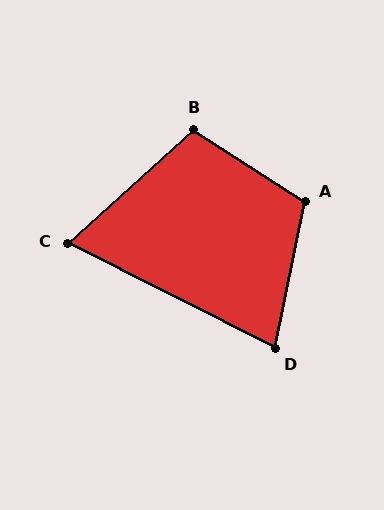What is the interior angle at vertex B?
Approximately 105 degrees (obtuse).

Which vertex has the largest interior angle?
A, at approximately 111 degrees.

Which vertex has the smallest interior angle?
C, at approximately 69 degrees.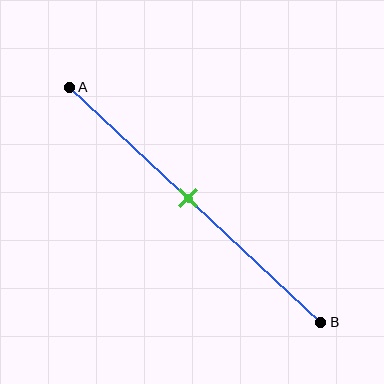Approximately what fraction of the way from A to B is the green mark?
The green mark is approximately 45% of the way from A to B.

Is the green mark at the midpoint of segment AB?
Yes, the mark is approximately at the midpoint.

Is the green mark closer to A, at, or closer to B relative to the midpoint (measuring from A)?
The green mark is approximately at the midpoint of segment AB.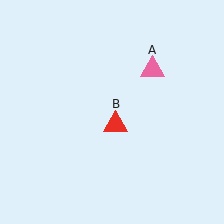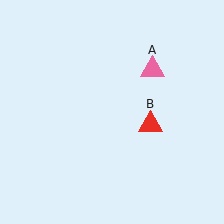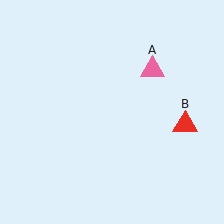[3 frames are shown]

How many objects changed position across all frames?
1 object changed position: red triangle (object B).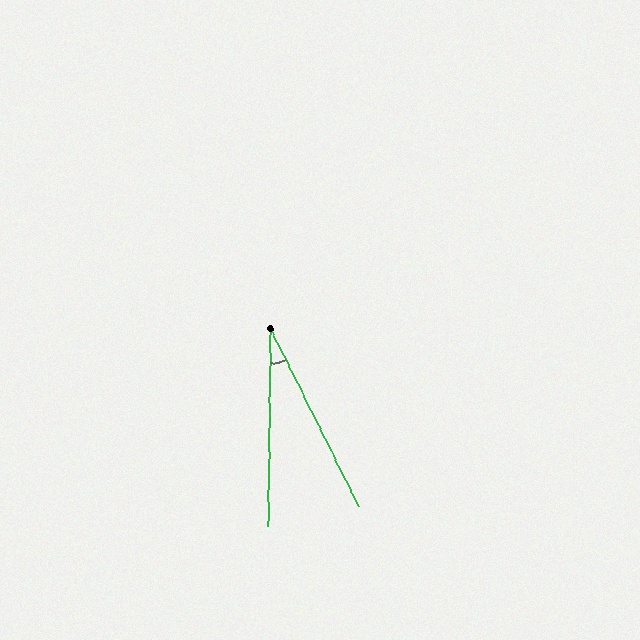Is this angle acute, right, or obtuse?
It is acute.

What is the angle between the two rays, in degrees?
Approximately 27 degrees.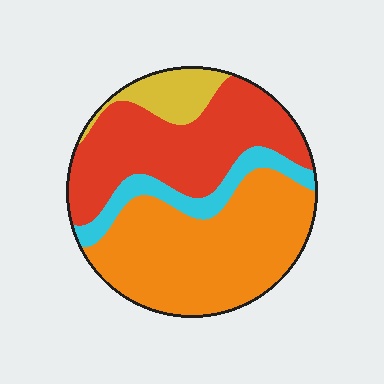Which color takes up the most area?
Orange, at roughly 45%.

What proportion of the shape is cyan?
Cyan covers around 10% of the shape.